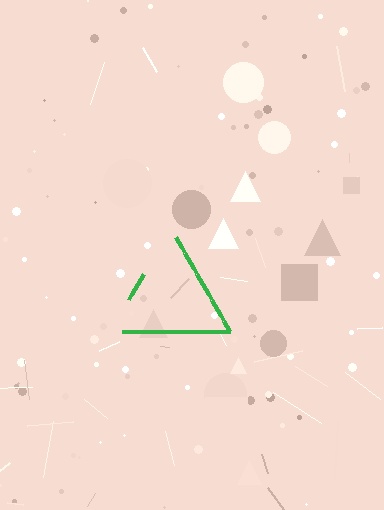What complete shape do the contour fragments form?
The contour fragments form a triangle.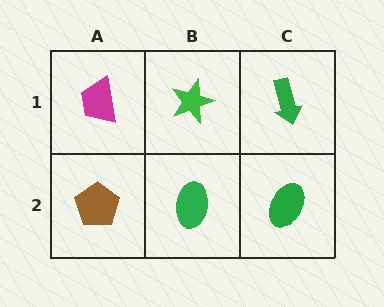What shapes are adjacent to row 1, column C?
A green ellipse (row 2, column C), a green star (row 1, column B).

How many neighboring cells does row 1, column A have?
2.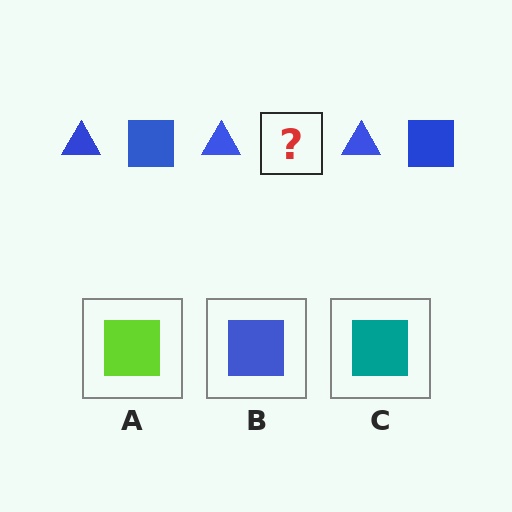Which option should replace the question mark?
Option B.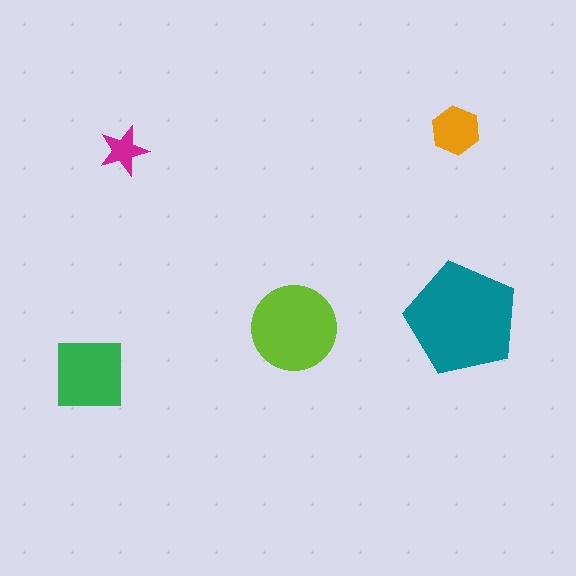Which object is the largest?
The teal pentagon.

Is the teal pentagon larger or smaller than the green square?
Larger.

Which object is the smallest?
The magenta star.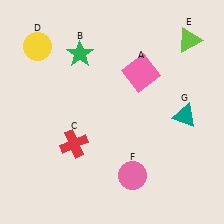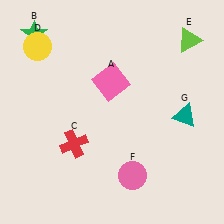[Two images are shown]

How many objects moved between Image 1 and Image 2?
2 objects moved between the two images.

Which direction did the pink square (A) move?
The pink square (A) moved left.